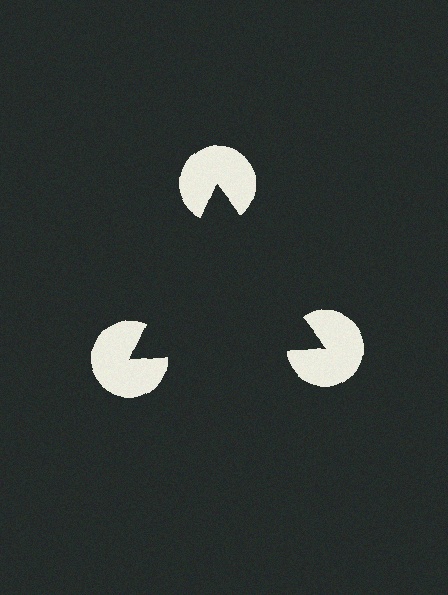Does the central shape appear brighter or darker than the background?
It typically appears slightly darker than the background, even though no actual brightness change is drawn.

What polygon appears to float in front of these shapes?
An illusory triangle — its edges are inferred from the aligned wedge cuts in the pac-man discs, not physically drawn.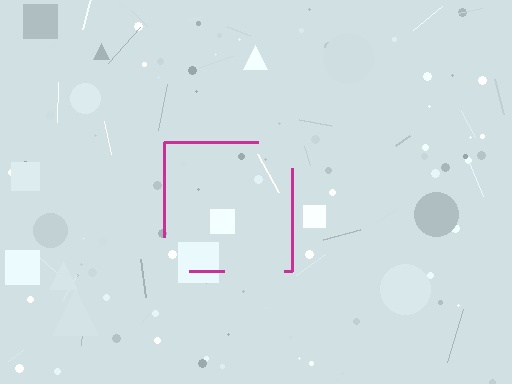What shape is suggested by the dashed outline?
The dashed outline suggests a square.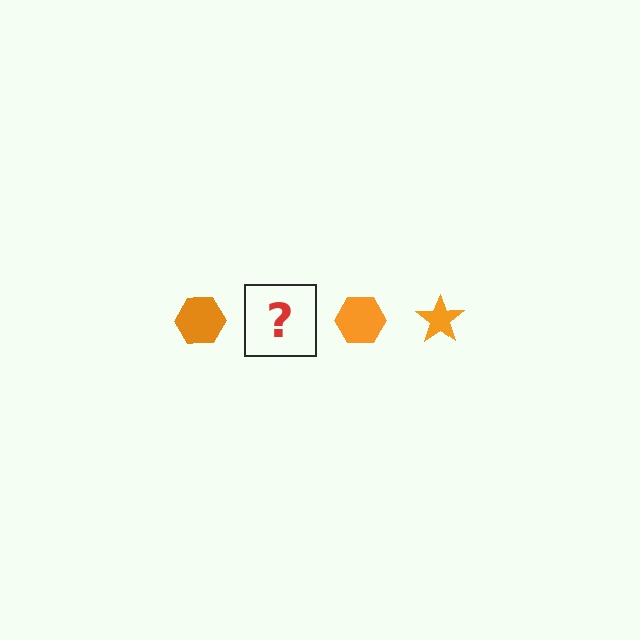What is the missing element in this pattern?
The missing element is an orange star.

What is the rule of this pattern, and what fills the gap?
The rule is that the pattern cycles through hexagon, star shapes in orange. The gap should be filled with an orange star.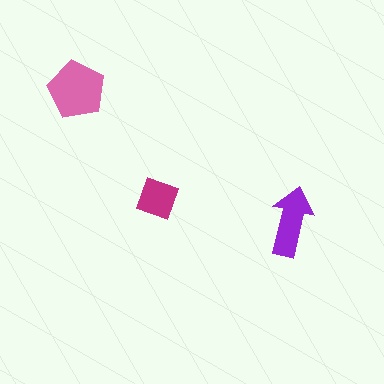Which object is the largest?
The pink pentagon.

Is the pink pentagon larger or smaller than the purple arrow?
Larger.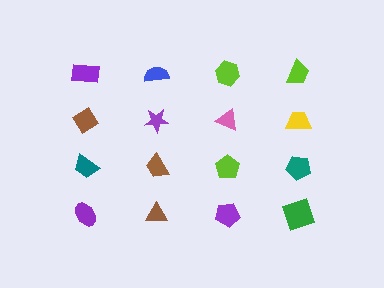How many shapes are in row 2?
4 shapes.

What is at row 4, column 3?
A purple pentagon.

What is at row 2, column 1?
A brown diamond.